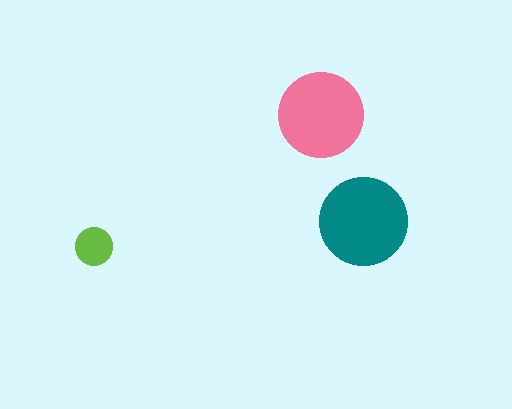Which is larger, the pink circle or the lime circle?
The pink one.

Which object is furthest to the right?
The teal circle is rightmost.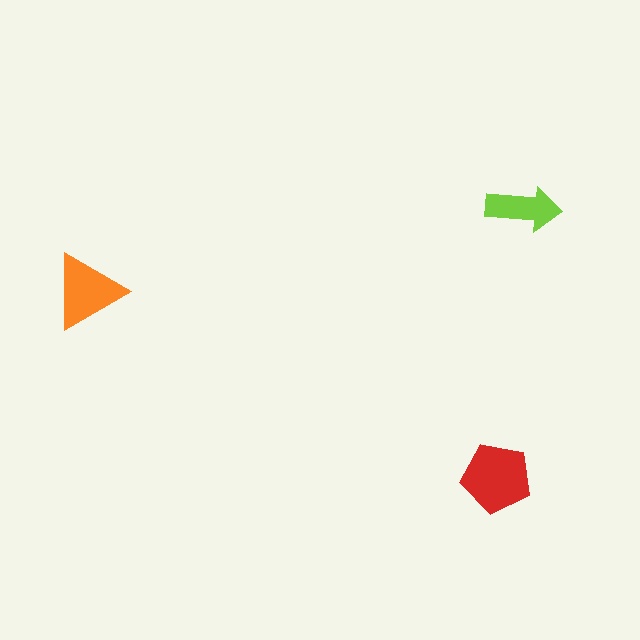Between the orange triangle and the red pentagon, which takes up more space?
The red pentagon.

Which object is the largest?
The red pentagon.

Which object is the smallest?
The lime arrow.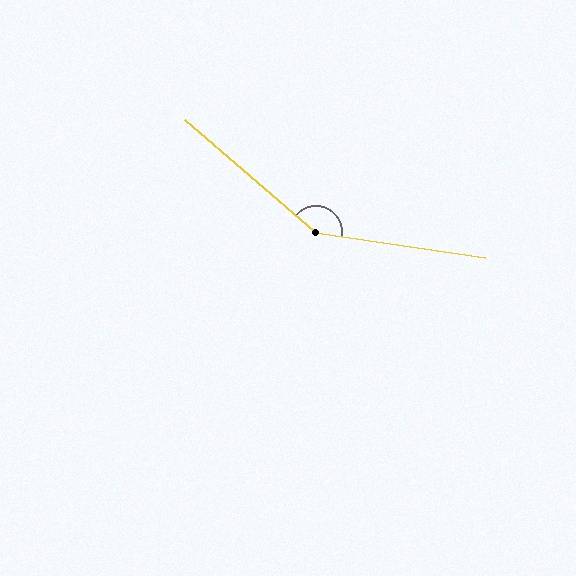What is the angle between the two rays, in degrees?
Approximately 148 degrees.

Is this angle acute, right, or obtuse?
It is obtuse.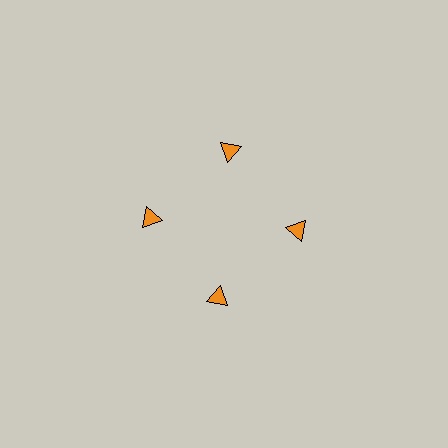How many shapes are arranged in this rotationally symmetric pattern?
There are 4 shapes, arranged in 4 groups of 1.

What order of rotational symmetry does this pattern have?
This pattern has 4-fold rotational symmetry.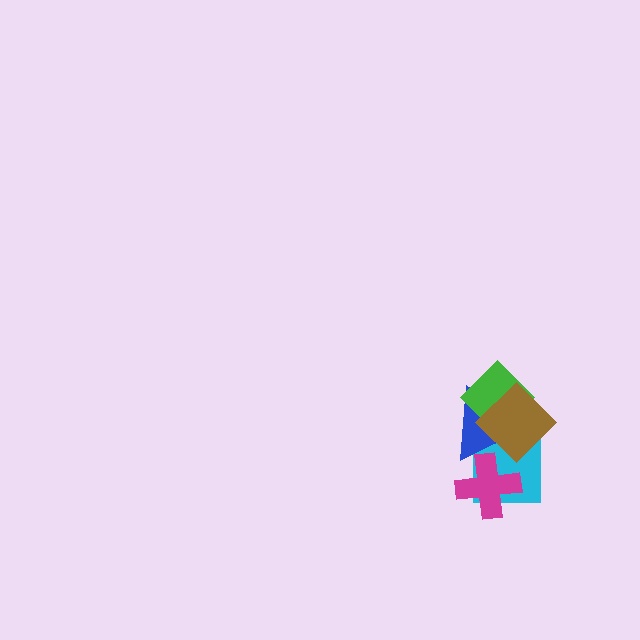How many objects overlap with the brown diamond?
3 objects overlap with the brown diamond.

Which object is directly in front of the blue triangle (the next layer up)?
The green diamond is directly in front of the blue triangle.